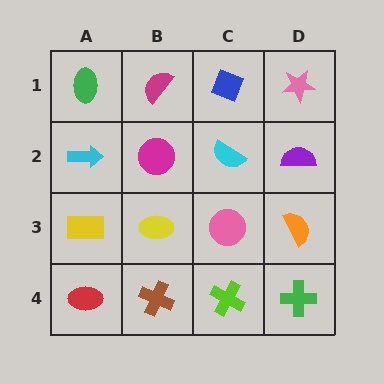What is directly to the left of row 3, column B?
A yellow rectangle.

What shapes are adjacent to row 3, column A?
A cyan arrow (row 2, column A), a red ellipse (row 4, column A), a yellow ellipse (row 3, column B).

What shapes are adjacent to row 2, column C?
A blue diamond (row 1, column C), a pink circle (row 3, column C), a magenta circle (row 2, column B), a purple semicircle (row 2, column D).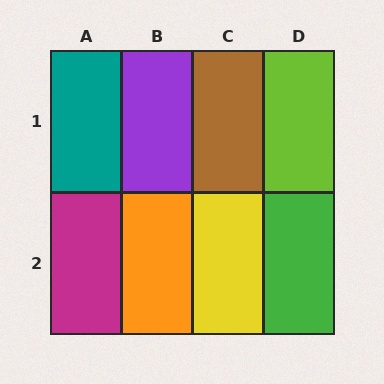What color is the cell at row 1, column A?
Teal.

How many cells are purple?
1 cell is purple.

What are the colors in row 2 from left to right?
Magenta, orange, yellow, green.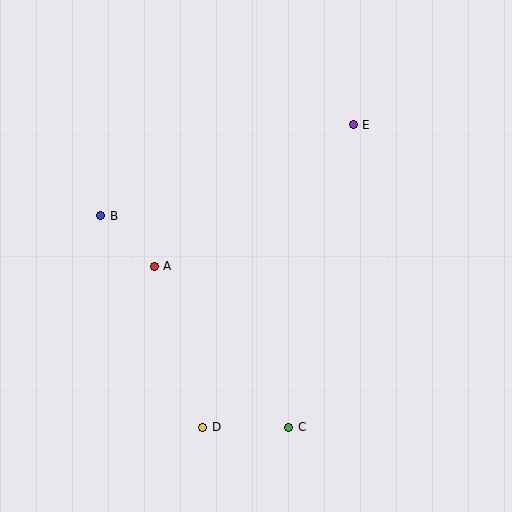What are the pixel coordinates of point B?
Point B is at (101, 216).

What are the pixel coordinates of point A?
Point A is at (154, 266).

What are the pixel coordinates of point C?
Point C is at (289, 427).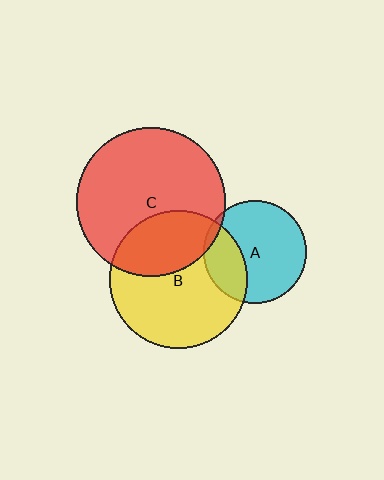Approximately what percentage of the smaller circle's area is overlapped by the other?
Approximately 5%.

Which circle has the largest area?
Circle C (red).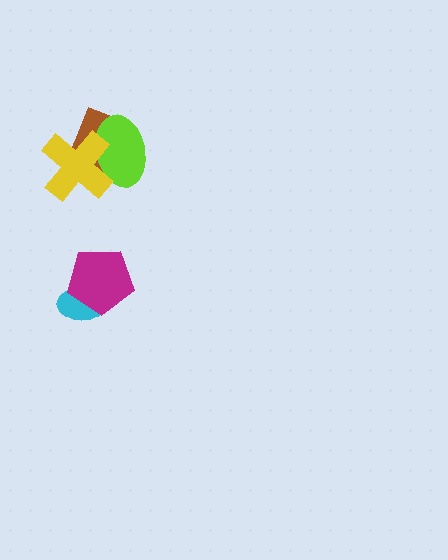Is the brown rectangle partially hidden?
Yes, it is partially covered by another shape.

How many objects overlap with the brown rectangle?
2 objects overlap with the brown rectangle.